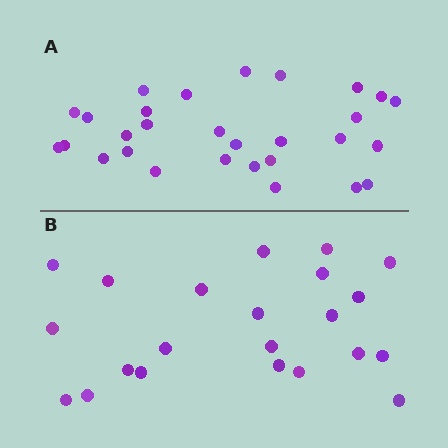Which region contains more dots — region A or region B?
Region A (the top region) has more dots.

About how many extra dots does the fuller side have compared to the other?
Region A has roughly 8 or so more dots than region B.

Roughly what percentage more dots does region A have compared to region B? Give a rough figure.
About 30% more.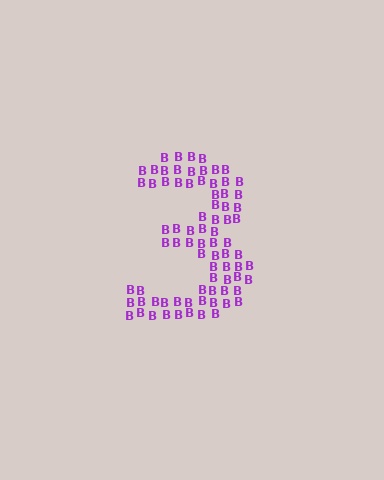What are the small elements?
The small elements are letter B's.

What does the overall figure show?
The overall figure shows the digit 3.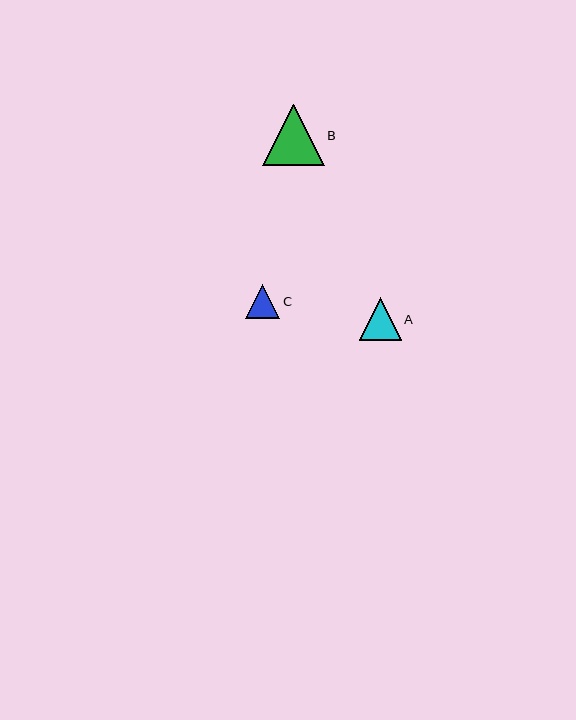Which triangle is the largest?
Triangle B is the largest with a size of approximately 62 pixels.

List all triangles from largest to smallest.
From largest to smallest: B, A, C.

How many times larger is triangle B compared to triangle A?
Triangle B is approximately 1.5 times the size of triangle A.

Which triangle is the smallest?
Triangle C is the smallest with a size of approximately 34 pixels.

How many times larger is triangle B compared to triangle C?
Triangle B is approximately 1.8 times the size of triangle C.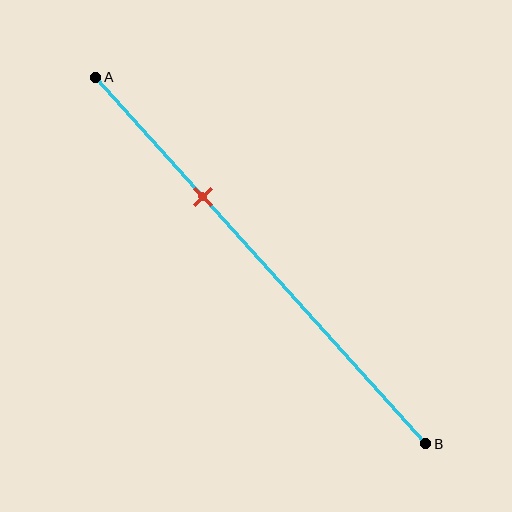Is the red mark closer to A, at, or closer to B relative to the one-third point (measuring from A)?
The red mark is approximately at the one-third point of segment AB.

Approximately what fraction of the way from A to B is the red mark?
The red mark is approximately 35% of the way from A to B.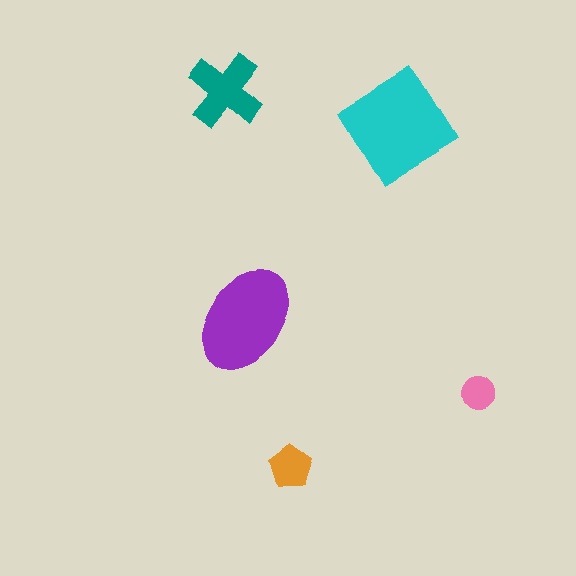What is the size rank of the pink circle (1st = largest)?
5th.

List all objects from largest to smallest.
The cyan diamond, the purple ellipse, the teal cross, the orange pentagon, the pink circle.